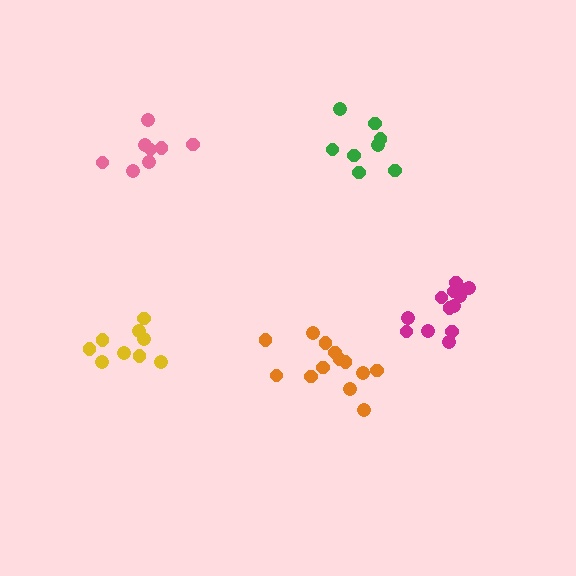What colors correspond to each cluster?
The clusters are colored: green, pink, yellow, magenta, orange.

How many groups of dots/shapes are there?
There are 5 groups.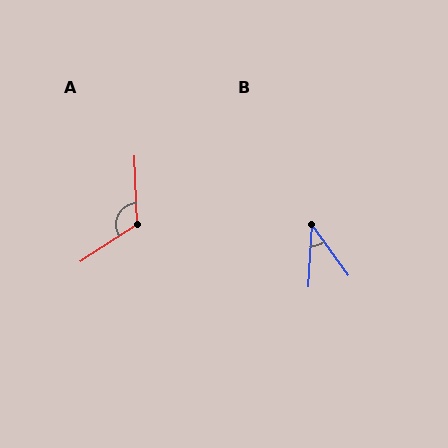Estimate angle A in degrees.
Approximately 121 degrees.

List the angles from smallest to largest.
B (40°), A (121°).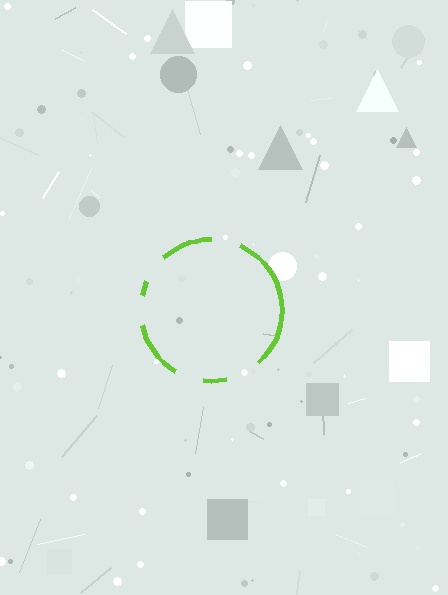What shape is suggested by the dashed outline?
The dashed outline suggests a circle.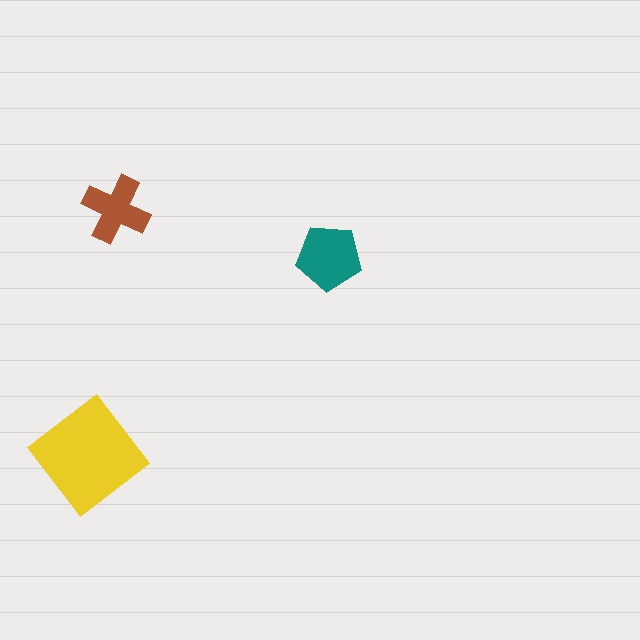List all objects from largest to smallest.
The yellow diamond, the teal pentagon, the brown cross.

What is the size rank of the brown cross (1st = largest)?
3rd.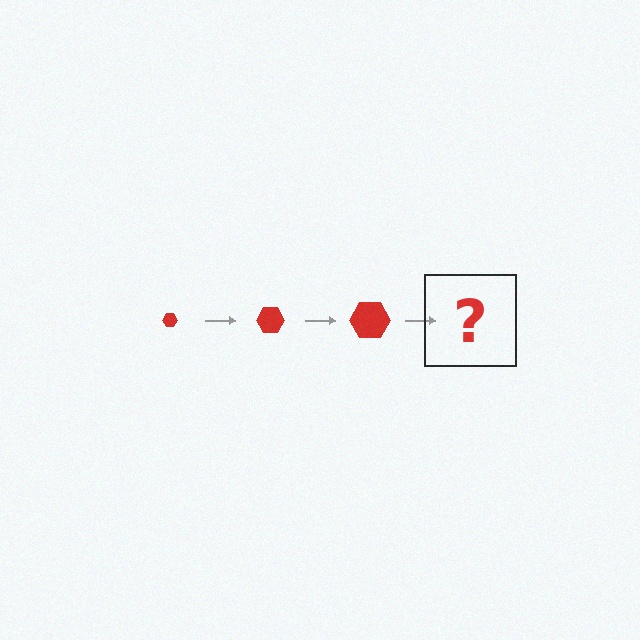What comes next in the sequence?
The next element should be a red hexagon, larger than the previous one.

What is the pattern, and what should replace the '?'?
The pattern is that the hexagon gets progressively larger each step. The '?' should be a red hexagon, larger than the previous one.